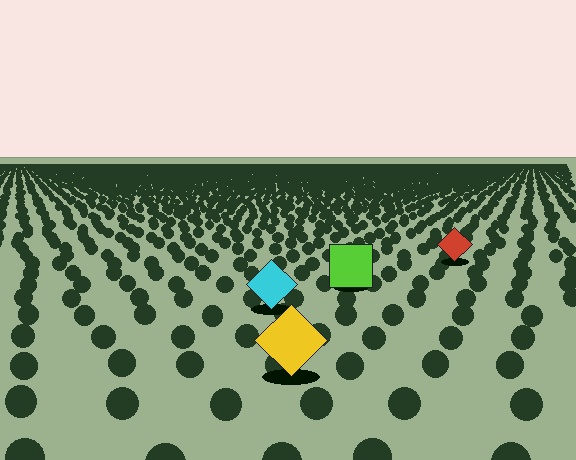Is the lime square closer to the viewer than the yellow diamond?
No. The yellow diamond is closer — you can tell from the texture gradient: the ground texture is coarser near it.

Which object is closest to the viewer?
The yellow diamond is closest. The texture marks near it are larger and more spread out.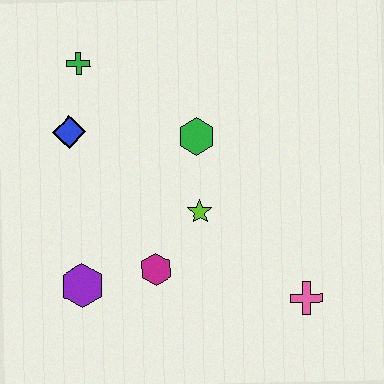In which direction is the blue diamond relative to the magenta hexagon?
The blue diamond is above the magenta hexagon.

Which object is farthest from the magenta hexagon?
The green cross is farthest from the magenta hexagon.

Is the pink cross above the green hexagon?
No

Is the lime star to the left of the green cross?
No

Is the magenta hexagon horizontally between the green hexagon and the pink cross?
No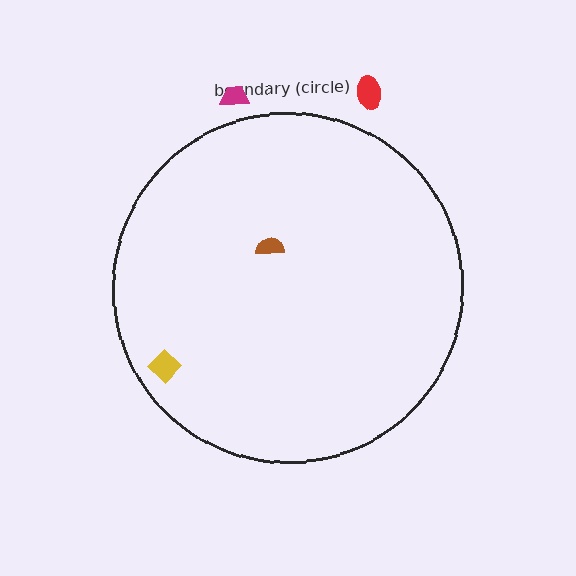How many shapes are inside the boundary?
2 inside, 2 outside.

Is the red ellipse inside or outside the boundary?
Outside.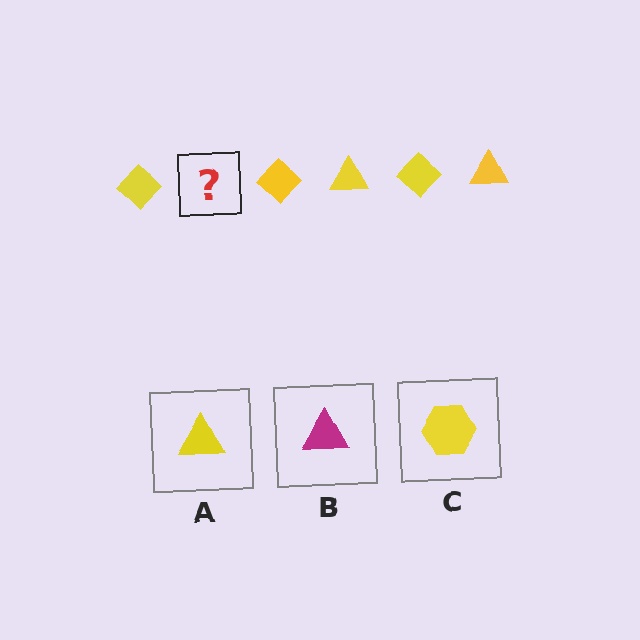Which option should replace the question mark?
Option A.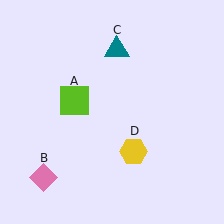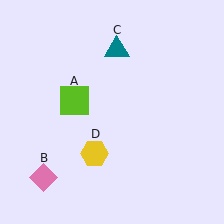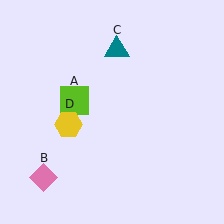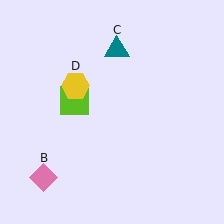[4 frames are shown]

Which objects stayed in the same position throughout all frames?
Lime square (object A) and pink diamond (object B) and teal triangle (object C) remained stationary.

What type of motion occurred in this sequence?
The yellow hexagon (object D) rotated clockwise around the center of the scene.